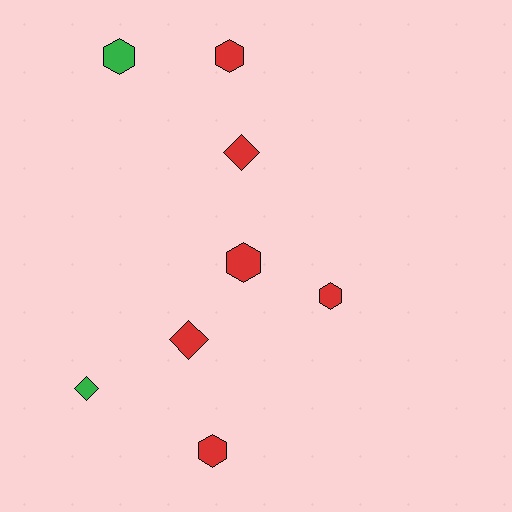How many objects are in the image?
There are 8 objects.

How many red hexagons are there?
There are 4 red hexagons.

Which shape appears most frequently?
Hexagon, with 5 objects.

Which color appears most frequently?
Red, with 6 objects.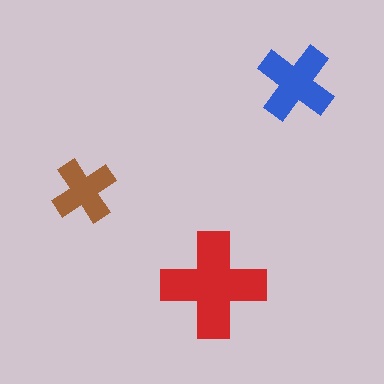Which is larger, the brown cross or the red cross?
The red one.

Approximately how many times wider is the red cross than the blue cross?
About 1.5 times wider.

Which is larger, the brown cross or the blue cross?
The blue one.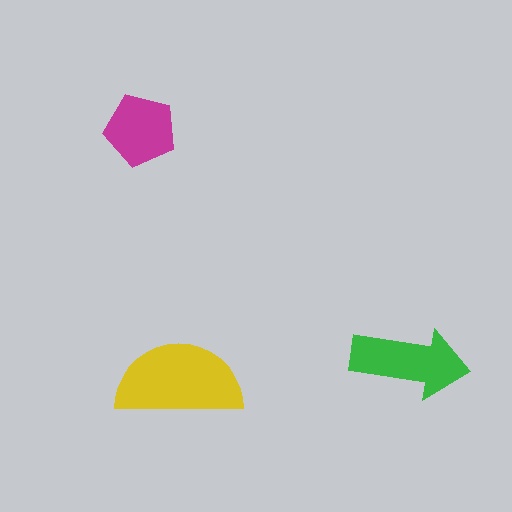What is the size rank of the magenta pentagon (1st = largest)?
3rd.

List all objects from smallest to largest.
The magenta pentagon, the green arrow, the yellow semicircle.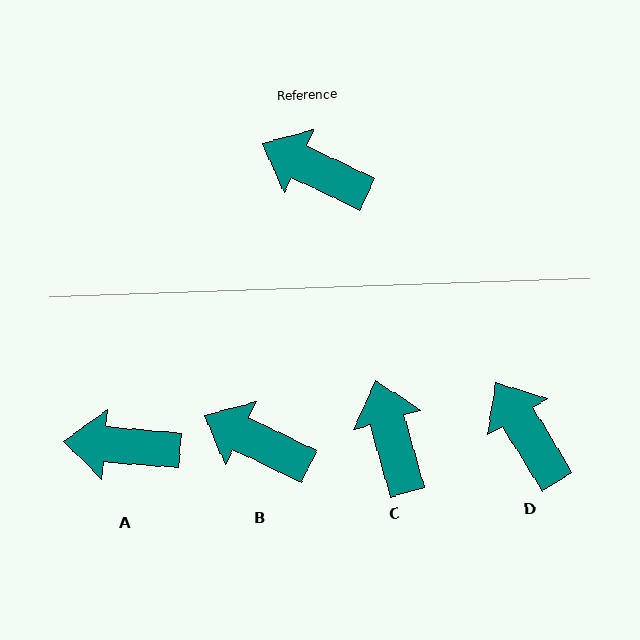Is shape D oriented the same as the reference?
No, it is off by about 32 degrees.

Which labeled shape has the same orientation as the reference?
B.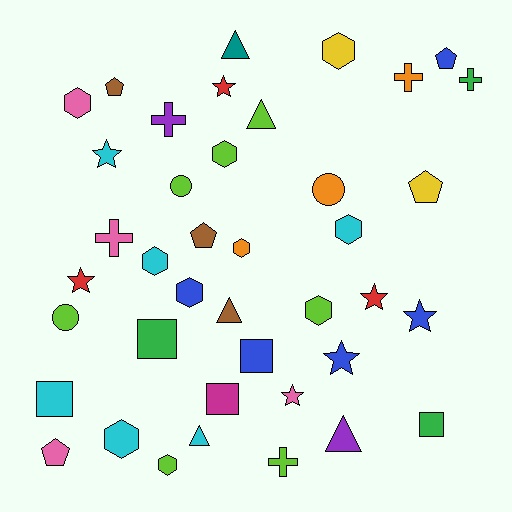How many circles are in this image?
There are 3 circles.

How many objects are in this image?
There are 40 objects.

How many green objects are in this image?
There are 3 green objects.